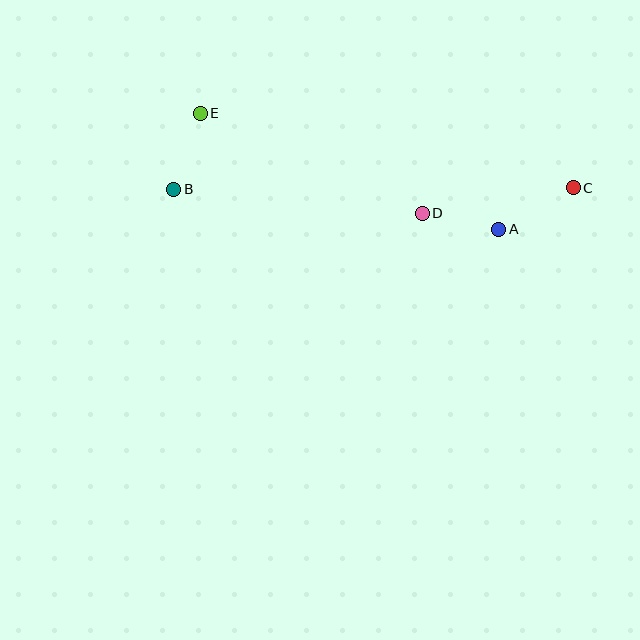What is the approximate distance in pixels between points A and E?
The distance between A and E is approximately 321 pixels.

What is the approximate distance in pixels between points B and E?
The distance between B and E is approximately 80 pixels.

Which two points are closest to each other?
Points A and D are closest to each other.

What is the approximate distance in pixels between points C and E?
The distance between C and E is approximately 381 pixels.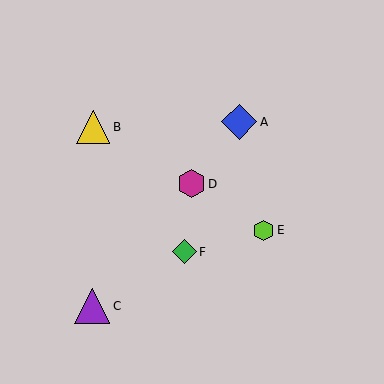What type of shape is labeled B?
Shape B is a yellow triangle.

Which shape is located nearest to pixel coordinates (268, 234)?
The lime hexagon (labeled E) at (264, 231) is nearest to that location.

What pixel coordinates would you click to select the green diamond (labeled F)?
Click at (184, 252) to select the green diamond F.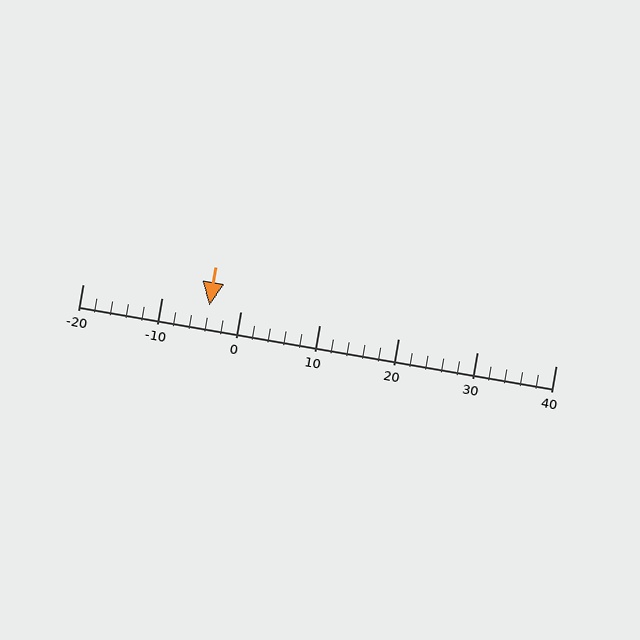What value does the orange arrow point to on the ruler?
The orange arrow points to approximately -4.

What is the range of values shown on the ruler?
The ruler shows values from -20 to 40.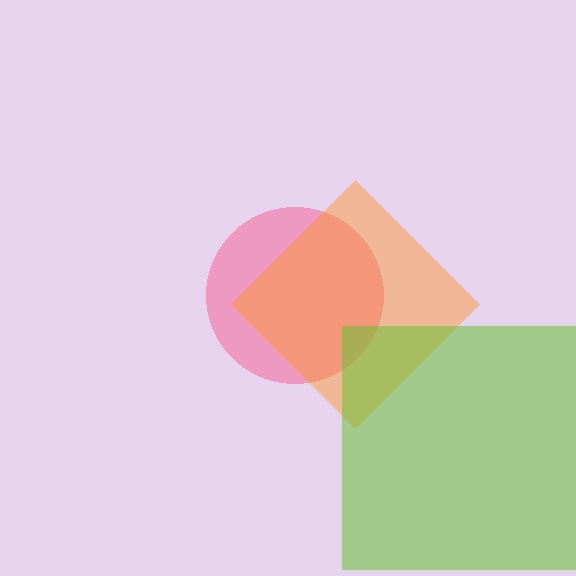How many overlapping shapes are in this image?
There are 3 overlapping shapes in the image.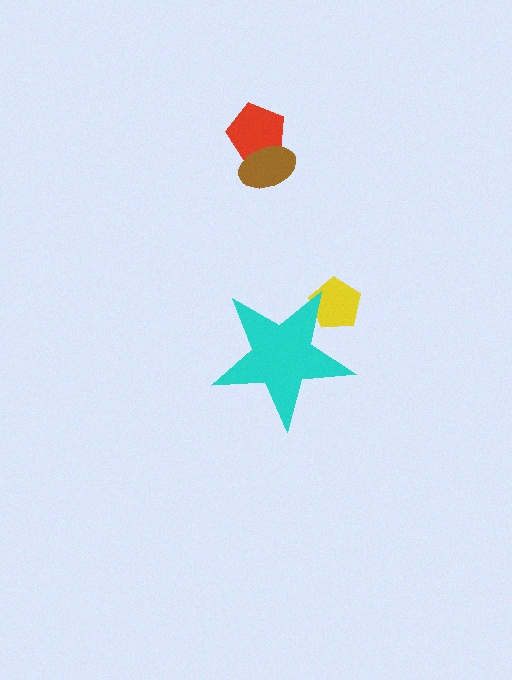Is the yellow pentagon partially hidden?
Yes, the yellow pentagon is partially hidden behind the cyan star.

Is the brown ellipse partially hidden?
No, the brown ellipse is fully visible.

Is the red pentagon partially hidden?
No, the red pentagon is fully visible.